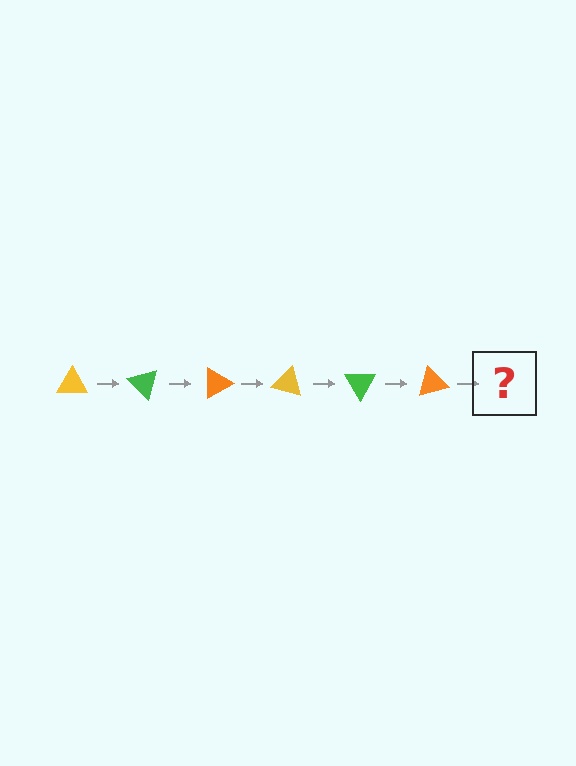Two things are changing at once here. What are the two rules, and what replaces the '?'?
The two rules are that it rotates 45 degrees each step and the color cycles through yellow, green, and orange. The '?' should be a yellow triangle, rotated 270 degrees from the start.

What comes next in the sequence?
The next element should be a yellow triangle, rotated 270 degrees from the start.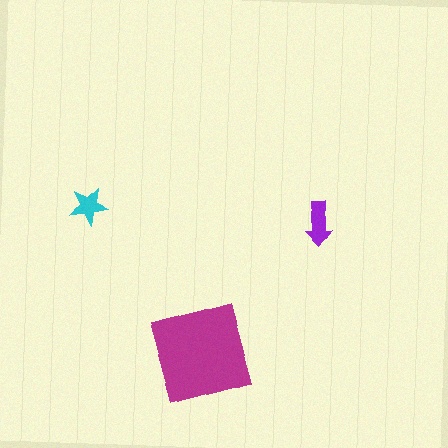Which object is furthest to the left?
The cyan star is leftmost.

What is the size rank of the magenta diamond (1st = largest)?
1st.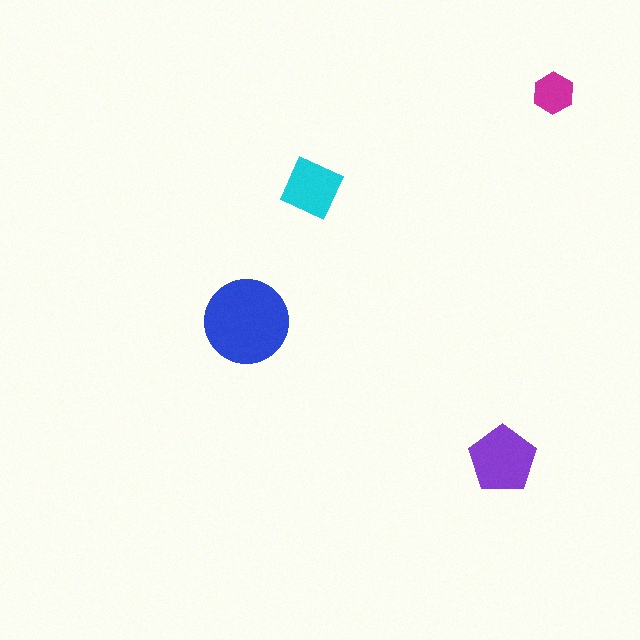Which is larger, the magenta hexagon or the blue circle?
The blue circle.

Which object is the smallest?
The magenta hexagon.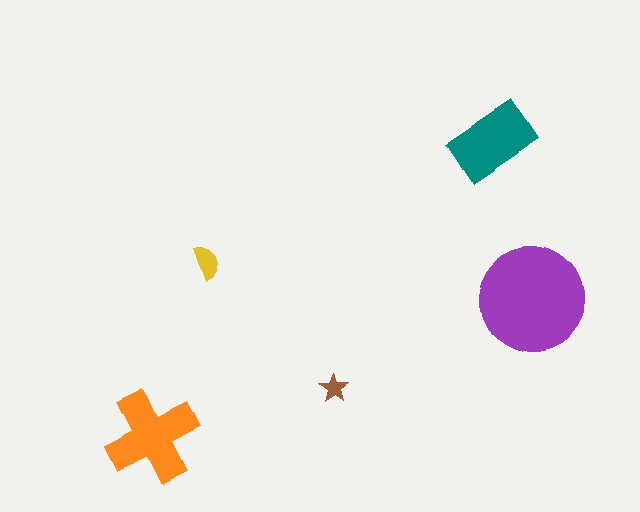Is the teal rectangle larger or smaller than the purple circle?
Smaller.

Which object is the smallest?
The brown star.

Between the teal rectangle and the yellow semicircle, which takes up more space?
The teal rectangle.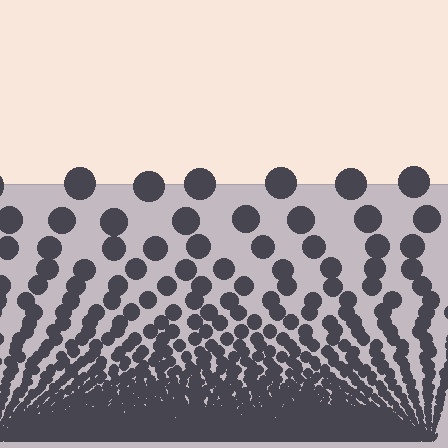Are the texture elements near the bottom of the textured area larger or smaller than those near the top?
Smaller. The gradient is inverted — elements near the bottom are smaller and denser.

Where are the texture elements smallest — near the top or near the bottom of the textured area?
Near the bottom.